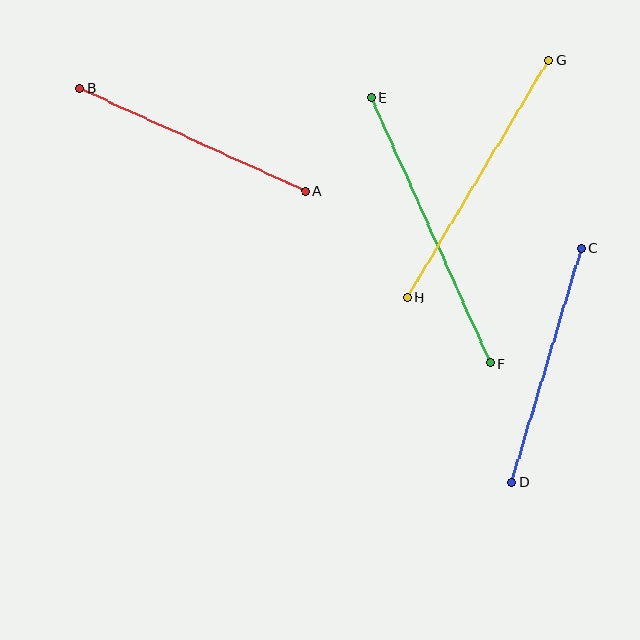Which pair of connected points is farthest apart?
Points E and F are farthest apart.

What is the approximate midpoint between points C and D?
The midpoint is at approximately (547, 365) pixels.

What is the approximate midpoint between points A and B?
The midpoint is at approximately (193, 139) pixels.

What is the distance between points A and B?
The distance is approximately 248 pixels.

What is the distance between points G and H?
The distance is approximately 277 pixels.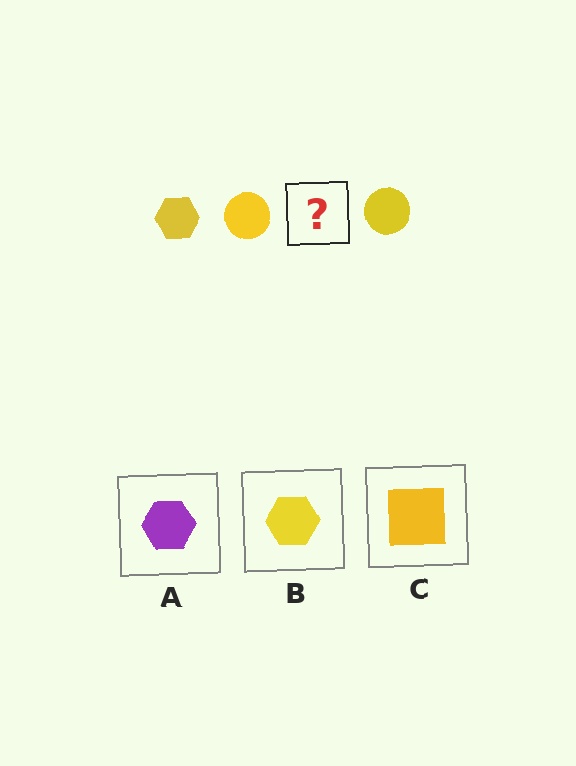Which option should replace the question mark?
Option B.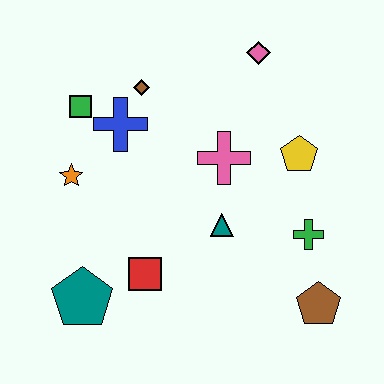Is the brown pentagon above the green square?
No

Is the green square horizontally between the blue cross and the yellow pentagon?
No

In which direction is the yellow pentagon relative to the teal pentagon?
The yellow pentagon is to the right of the teal pentagon.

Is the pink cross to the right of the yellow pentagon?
No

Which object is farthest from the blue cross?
The brown pentagon is farthest from the blue cross.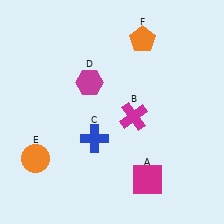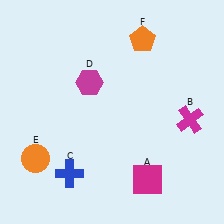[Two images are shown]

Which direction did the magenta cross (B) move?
The magenta cross (B) moved right.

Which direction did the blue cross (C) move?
The blue cross (C) moved down.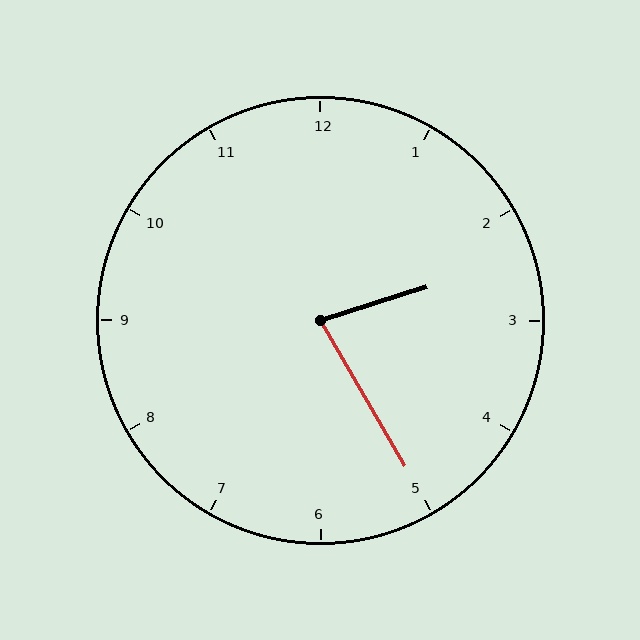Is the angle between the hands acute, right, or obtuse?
It is acute.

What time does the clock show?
2:25.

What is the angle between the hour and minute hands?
Approximately 78 degrees.